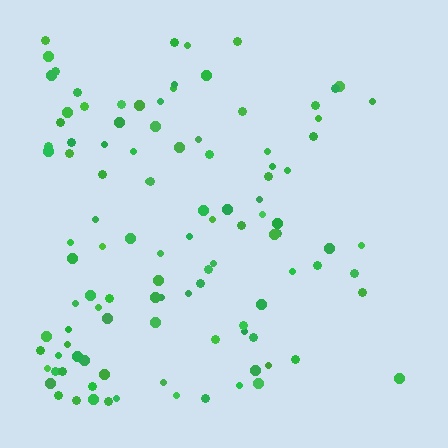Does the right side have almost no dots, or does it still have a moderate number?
Still a moderate number, just noticeably fewer than the left.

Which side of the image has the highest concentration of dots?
The left.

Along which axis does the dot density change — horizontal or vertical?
Horizontal.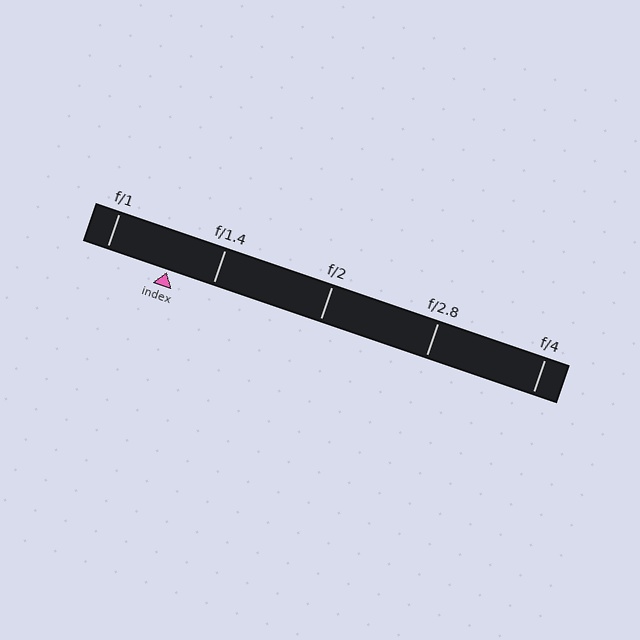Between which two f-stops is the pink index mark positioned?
The index mark is between f/1 and f/1.4.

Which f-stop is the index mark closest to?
The index mark is closest to f/1.4.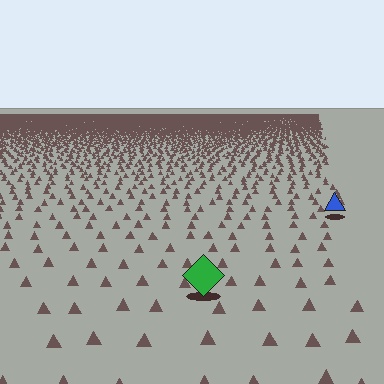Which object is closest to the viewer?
The green diamond is closest. The texture marks near it are larger and more spread out.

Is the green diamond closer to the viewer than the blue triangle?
Yes. The green diamond is closer — you can tell from the texture gradient: the ground texture is coarser near it.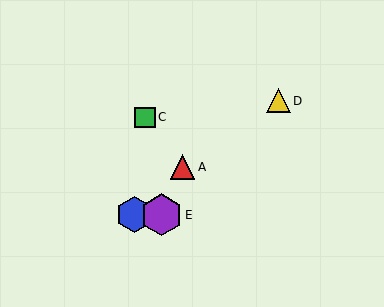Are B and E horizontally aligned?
Yes, both are at y≈215.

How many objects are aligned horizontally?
2 objects (B, E) are aligned horizontally.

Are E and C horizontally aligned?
No, E is at y≈215 and C is at y≈117.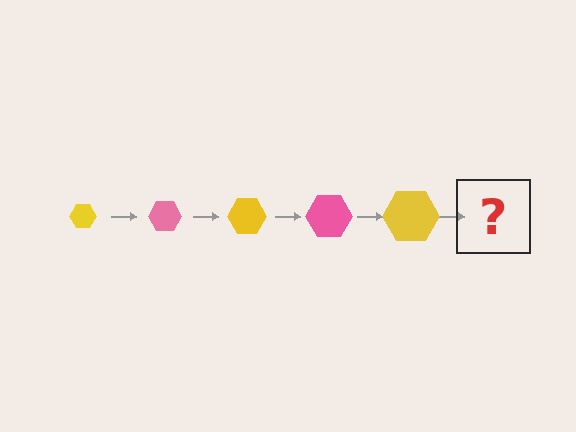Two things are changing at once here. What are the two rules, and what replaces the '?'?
The two rules are that the hexagon grows larger each step and the color cycles through yellow and pink. The '?' should be a pink hexagon, larger than the previous one.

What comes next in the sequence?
The next element should be a pink hexagon, larger than the previous one.